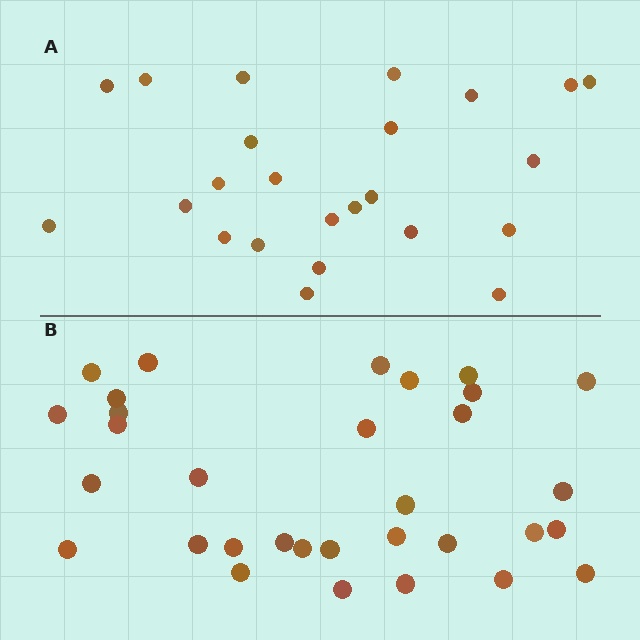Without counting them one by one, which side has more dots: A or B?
Region B (the bottom region) has more dots.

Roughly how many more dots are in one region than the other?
Region B has roughly 8 or so more dots than region A.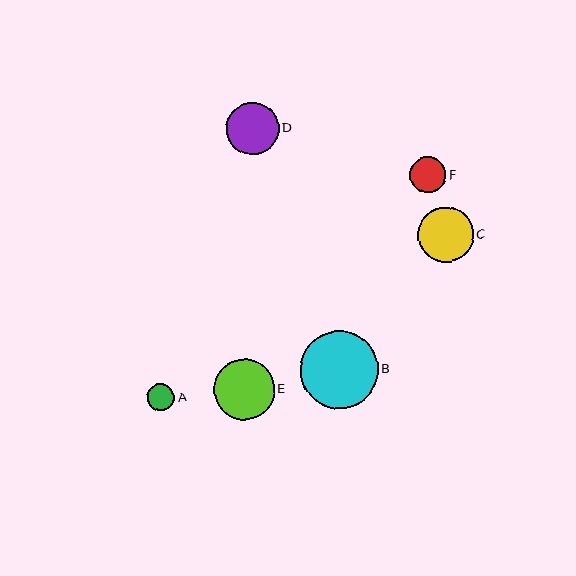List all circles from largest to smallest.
From largest to smallest: B, E, C, D, F, A.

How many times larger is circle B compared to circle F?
Circle B is approximately 2.1 times the size of circle F.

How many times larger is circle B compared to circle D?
Circle B is approximately 1.5 times the size of circle D.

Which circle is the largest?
Circle B is the largest with a size of approximately 78 pixels.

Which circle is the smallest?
Circle A is the smallest with a size of approximately 27 pixels.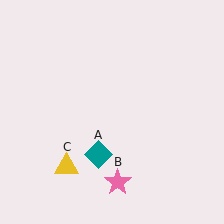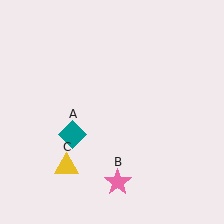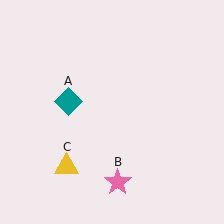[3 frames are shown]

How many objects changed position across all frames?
1 object changed position: teal diamond (object A).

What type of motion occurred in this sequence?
The teal diamond (object A) rotated clockwise around the center of the scene.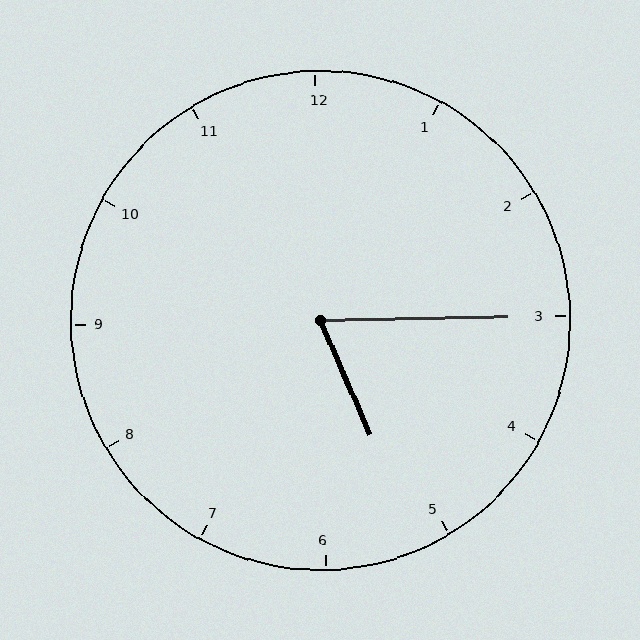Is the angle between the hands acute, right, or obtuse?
It is acute.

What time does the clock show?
5:15.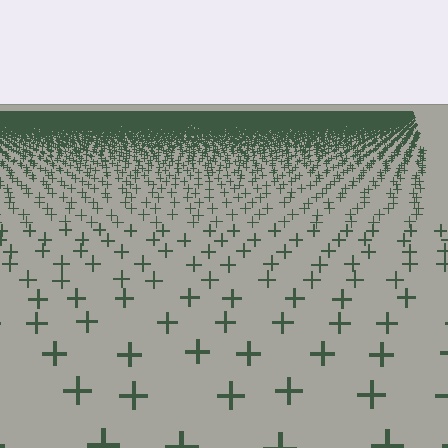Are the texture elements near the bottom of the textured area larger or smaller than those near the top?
Larger. Near the bottom, elements are closer to the viewer and appear at a bigger on-screen size.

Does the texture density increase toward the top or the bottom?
Density increases toward the top.